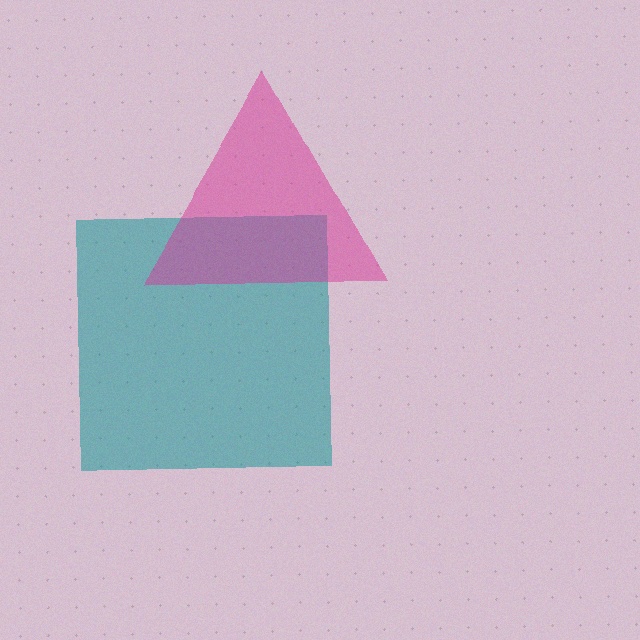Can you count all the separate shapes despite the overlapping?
Yes, there are 2 separate shapes.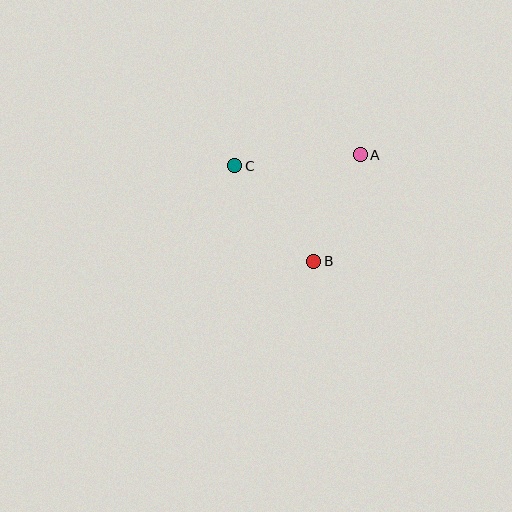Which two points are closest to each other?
Points A and B are closest to each other.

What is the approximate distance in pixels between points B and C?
The distance between B and C is approximately 124 pixels.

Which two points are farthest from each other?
Points A and C are farthest from each other.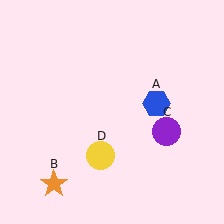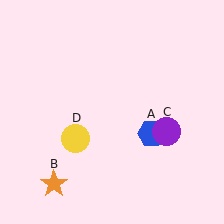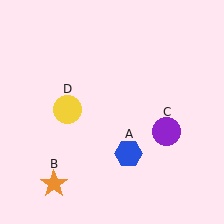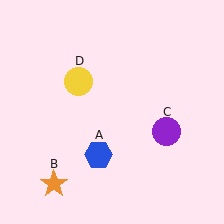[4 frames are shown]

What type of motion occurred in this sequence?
The blue hexagon (object A), yellow circle (object D) rotated clockwise around the center of the scene.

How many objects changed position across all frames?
2 objects changed position: blue hexagon (object A), yellow circle (object D).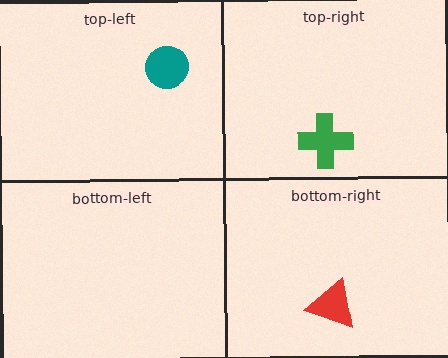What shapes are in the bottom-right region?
The red triangle.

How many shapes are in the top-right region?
1.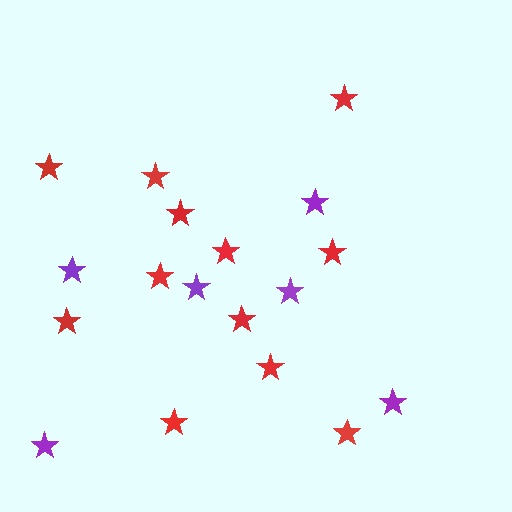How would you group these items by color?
There are 2 groups: one group of purple stars (6) and one group of red stars (12).